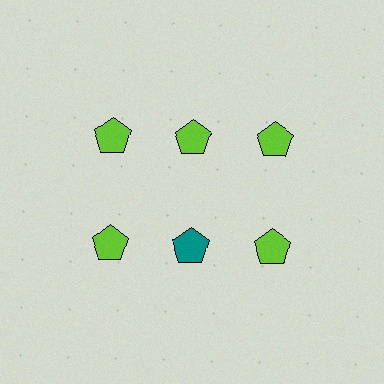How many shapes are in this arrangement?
There are 6 shapes arranged in a grid pattern.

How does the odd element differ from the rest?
It has a different color: teal instead of lime.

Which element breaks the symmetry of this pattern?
The teal pentagon in the second row, second from left column breaks the symmetry. All other shapes are lime pentagons.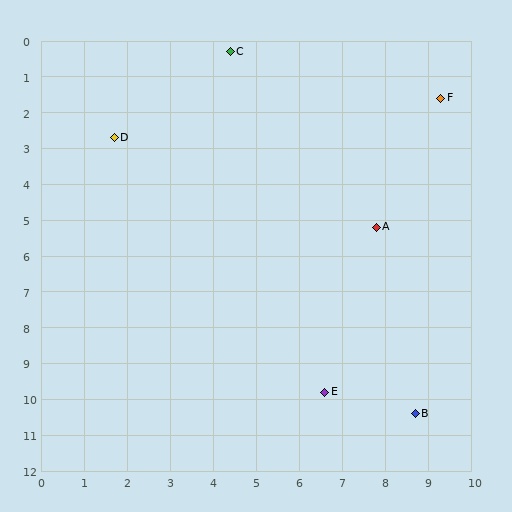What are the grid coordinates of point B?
Point B is at approximately (8.7, 10.4).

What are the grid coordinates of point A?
Point A is at approximately (7.8, 5.2).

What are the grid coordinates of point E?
Point E is at approximately (6.6, 9.8).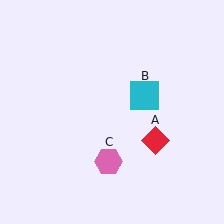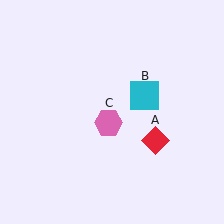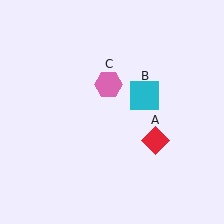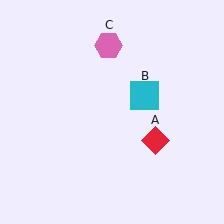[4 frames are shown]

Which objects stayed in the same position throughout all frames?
Red diamond (object A) and cyan square (object B) remained stationary.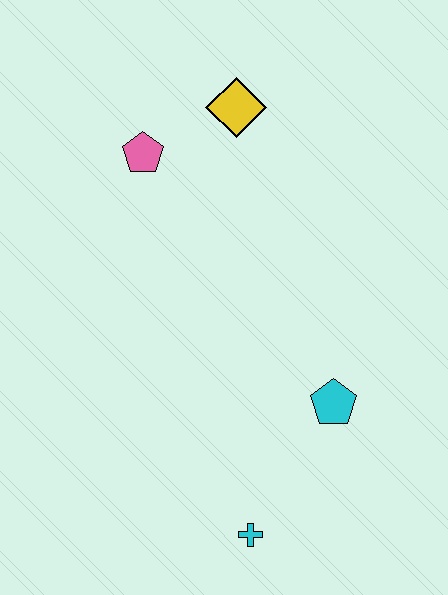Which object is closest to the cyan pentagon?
The cyan cross is closest to the cyan pentagon.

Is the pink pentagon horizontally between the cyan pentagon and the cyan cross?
No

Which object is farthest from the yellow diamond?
The cyan cross is farthest from the yellow diamond.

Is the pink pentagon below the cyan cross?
No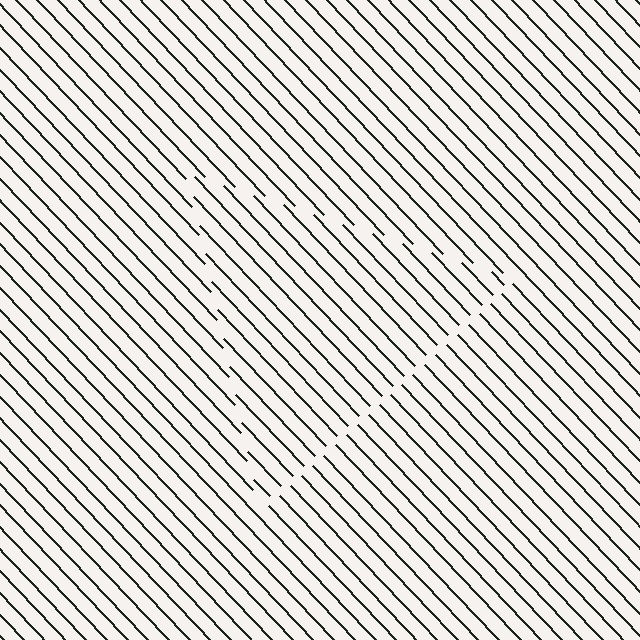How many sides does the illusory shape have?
3 sides — the line-ends trace a triangle.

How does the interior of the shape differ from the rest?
The interior of the shape contains the same grating, shifted by half a period — the contour is defined by the phase discontinuity where line-ends from the inner and outer gratings abut.